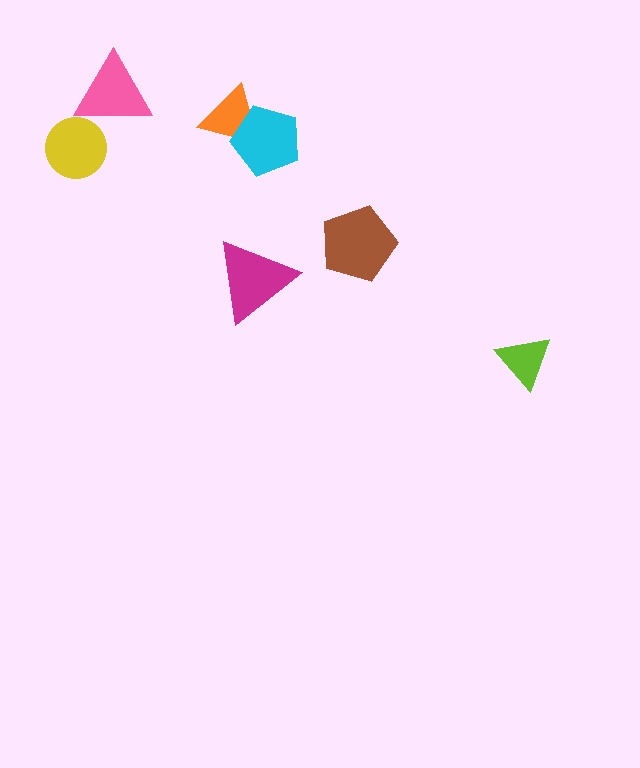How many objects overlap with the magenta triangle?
0 objects overlap with the magenta triangle.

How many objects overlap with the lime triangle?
0 objects overlap with the lime triangle.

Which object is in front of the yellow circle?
The pink triangle is in front of the yellow circle.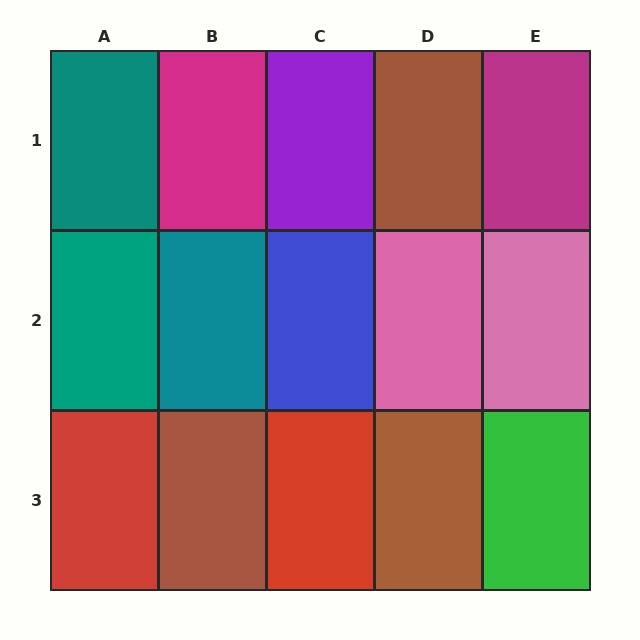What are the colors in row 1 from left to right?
Teal, magenta, purple, brown, magenta.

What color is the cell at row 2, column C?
Blue.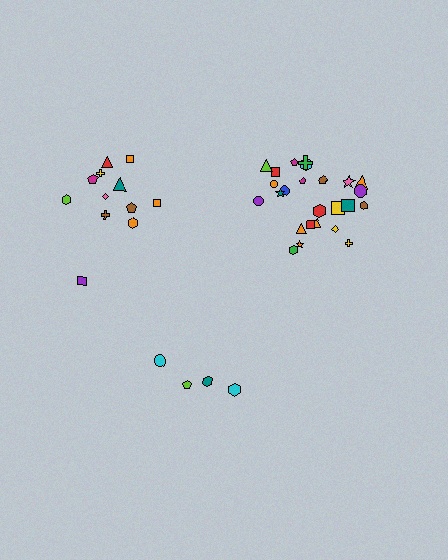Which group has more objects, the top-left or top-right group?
The top-right group.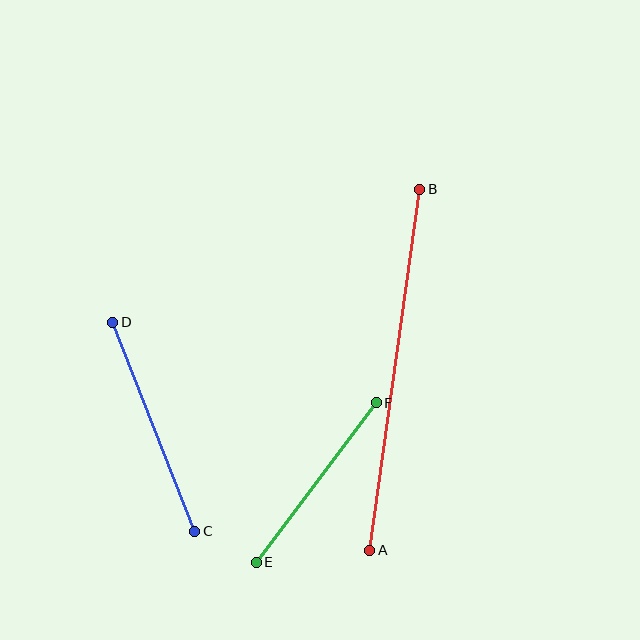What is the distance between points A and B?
The distance is approximately 364 pixels.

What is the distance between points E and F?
The distance is approximately 200 pixels.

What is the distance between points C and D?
The distance is approximately 225 pixels.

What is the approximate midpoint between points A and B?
The midpoint is at approximately (395, 370) pixels.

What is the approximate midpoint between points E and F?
The midpoint is at approximately (316, 483) pixels.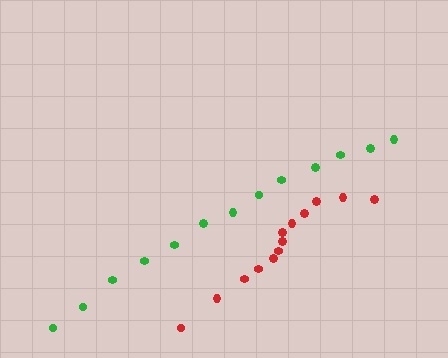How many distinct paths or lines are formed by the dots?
There are 2 distinct paths.